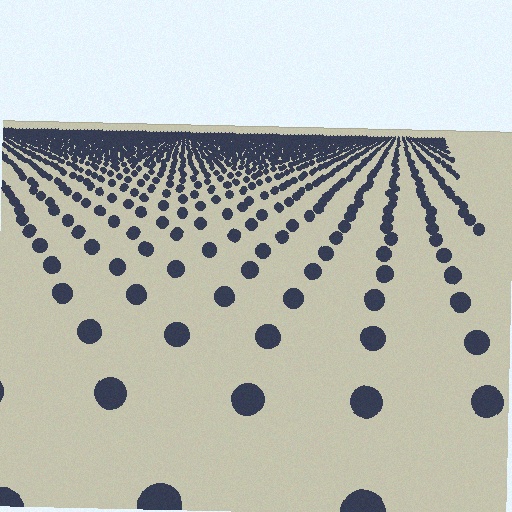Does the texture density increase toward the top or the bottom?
Density increases toward the top.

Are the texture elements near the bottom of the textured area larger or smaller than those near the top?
Larger. Near the bottom, elements are closer to the viewer and appear at a bigger on-screen size.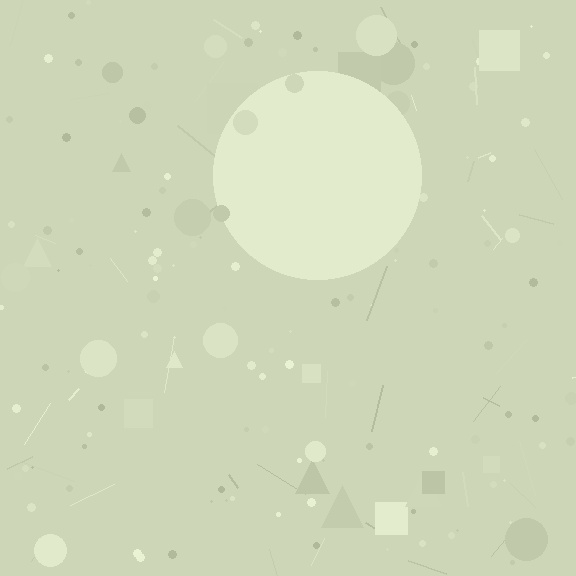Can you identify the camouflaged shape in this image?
The camouflaged shape is a circle.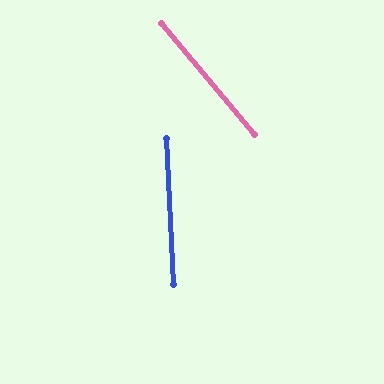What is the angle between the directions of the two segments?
Approximately 38 degrees.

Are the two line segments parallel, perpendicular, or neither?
Neither parallel nor perpendicular — they differ by about 38°.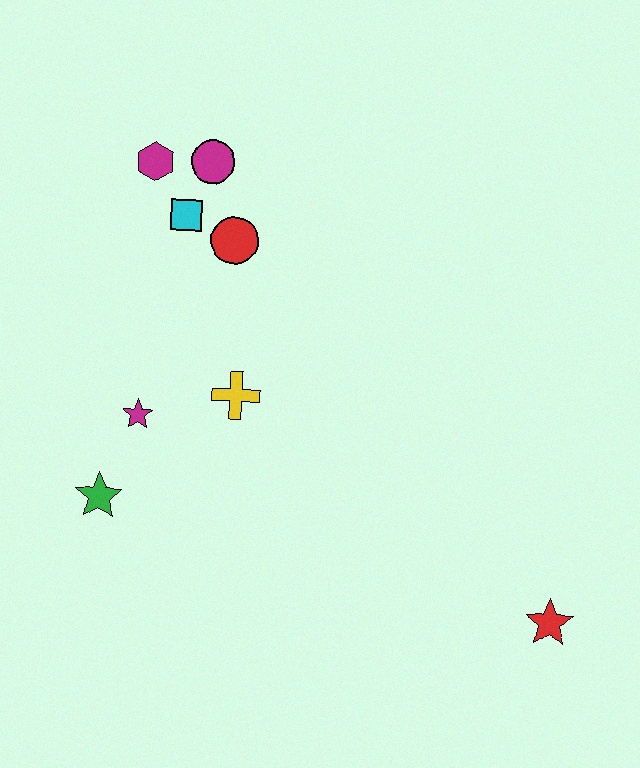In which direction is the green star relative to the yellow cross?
The green star is to the left of the yellow cross.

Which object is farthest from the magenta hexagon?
The red star is farthest from the magenta hexagon.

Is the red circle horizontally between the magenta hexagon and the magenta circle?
No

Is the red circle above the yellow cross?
Yes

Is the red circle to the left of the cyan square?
No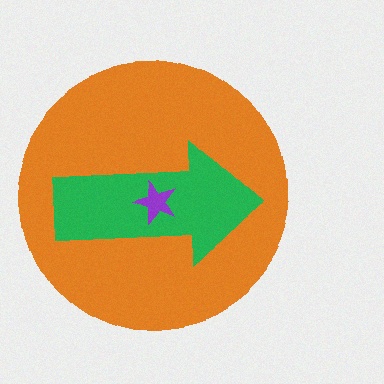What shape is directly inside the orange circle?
The green arrow.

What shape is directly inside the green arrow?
The purple star.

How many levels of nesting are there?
3.